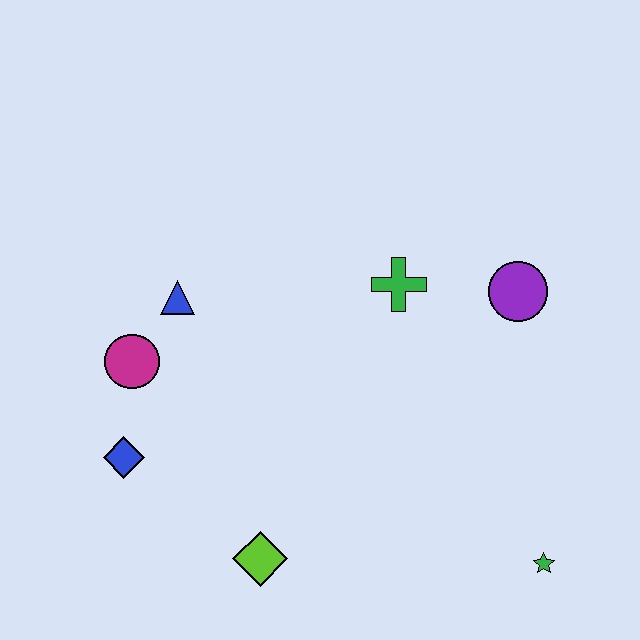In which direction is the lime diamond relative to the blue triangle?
The lime diamond is below the blue triangle.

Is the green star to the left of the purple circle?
No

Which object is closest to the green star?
The purple circle is closest to the green star.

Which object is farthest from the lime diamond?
The purple circle is farthest from the lime diamond.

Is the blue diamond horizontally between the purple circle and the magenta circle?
No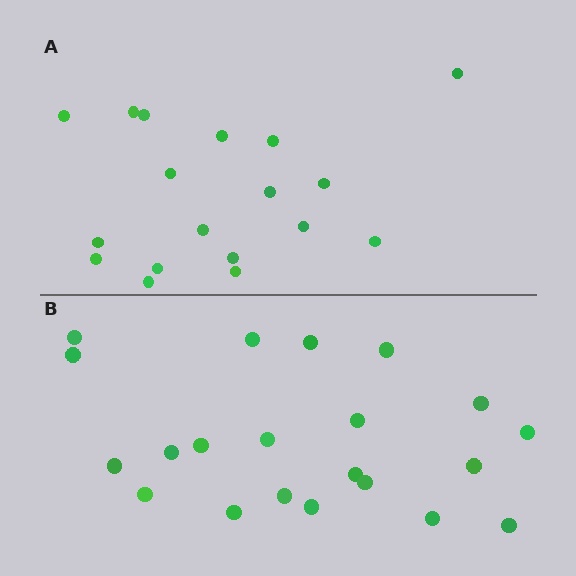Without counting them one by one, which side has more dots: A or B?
Region B (the bottom region) has more dots.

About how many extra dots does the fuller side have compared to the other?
Region B has just a few more — roughly 2 or 3 more dots than region A.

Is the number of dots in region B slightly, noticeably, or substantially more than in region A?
Region B has only slightly more — the two regions are fairly close. The ratio is roughly 1.2 to 1.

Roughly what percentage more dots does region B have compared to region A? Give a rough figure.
About 15% more.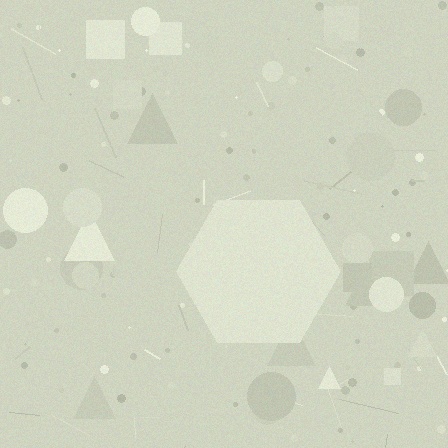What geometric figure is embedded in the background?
A hexagon is embedded in the background.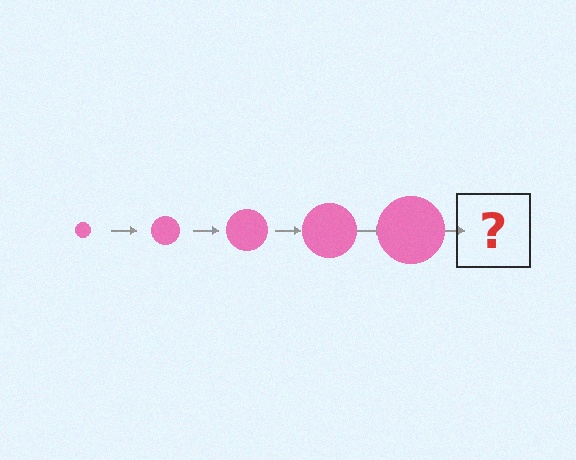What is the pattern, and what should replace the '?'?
The pattern is that the circle gets progressively larger each step. The '?' should be a pink circle, larger than the previous one.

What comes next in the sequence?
The next element should be a pink circle, larger than the previous one.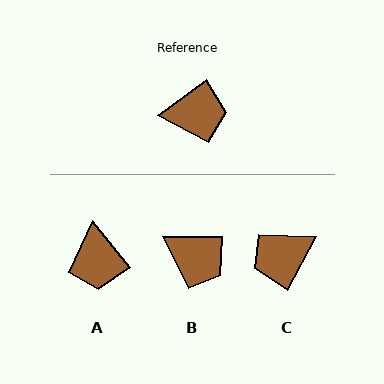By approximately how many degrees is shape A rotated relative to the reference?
Approximately 87 degrees clockwise.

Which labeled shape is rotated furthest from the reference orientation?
C, about 155 degrees away.